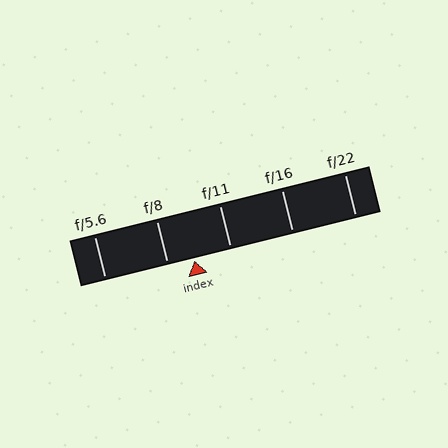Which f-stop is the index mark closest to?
The index mark is closest to f/8.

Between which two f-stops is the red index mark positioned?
The index mark is between f/8 and f/11.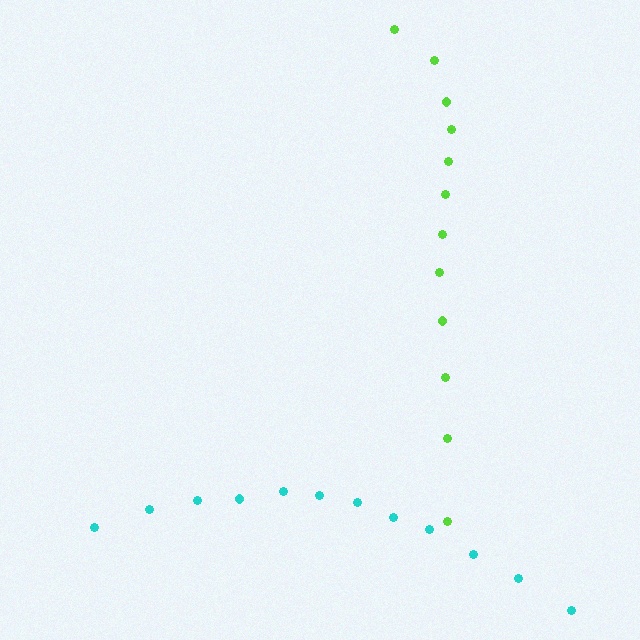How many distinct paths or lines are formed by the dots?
There are 2 distinct paths.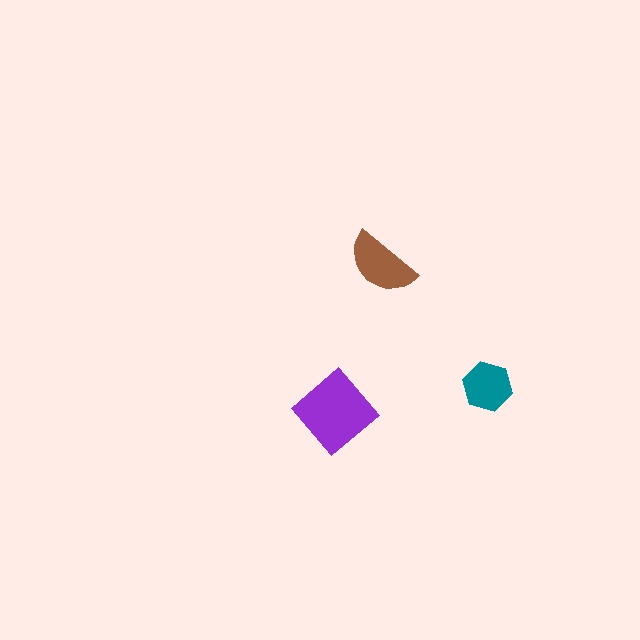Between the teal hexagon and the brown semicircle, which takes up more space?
The brown semicircle.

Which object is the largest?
The purple diamond.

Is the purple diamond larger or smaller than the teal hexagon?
Larger.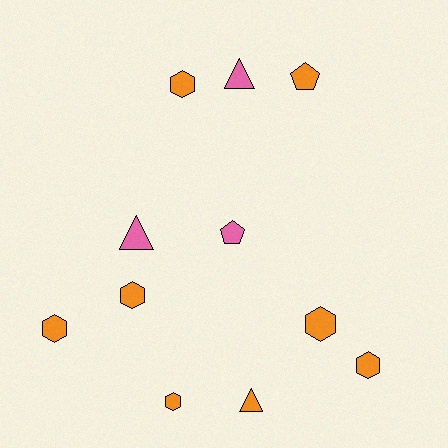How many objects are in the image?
There are 11 objects.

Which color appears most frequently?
Orange, with 8 objects.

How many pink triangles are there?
There are 2 pink triangles.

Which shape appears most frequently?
Hexagon, with 6 objects.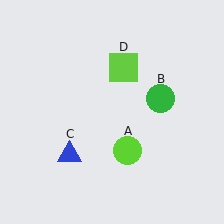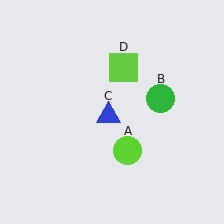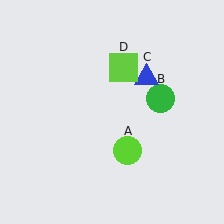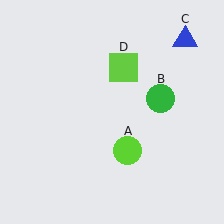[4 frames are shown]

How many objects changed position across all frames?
1 object changed position: blue triangle (object C).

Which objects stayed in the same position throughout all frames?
Lime circle (object A) and green circle (object B) and lime square (object D) remained stationary.